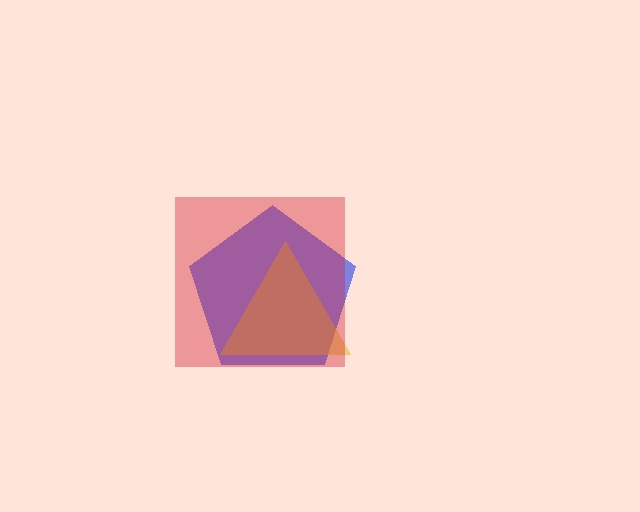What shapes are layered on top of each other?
The layered shapes are: a blue pentagon, a yellow triangle, a red square.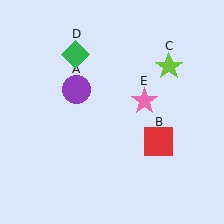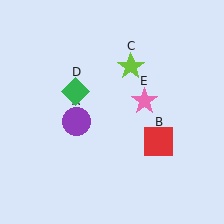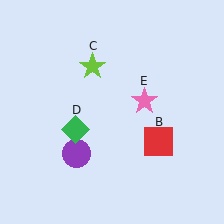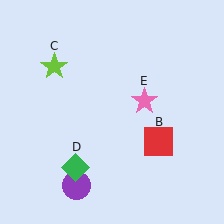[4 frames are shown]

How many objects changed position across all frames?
3 objects changed position: purple circle (object A), lime star (object C), green diamond (object D).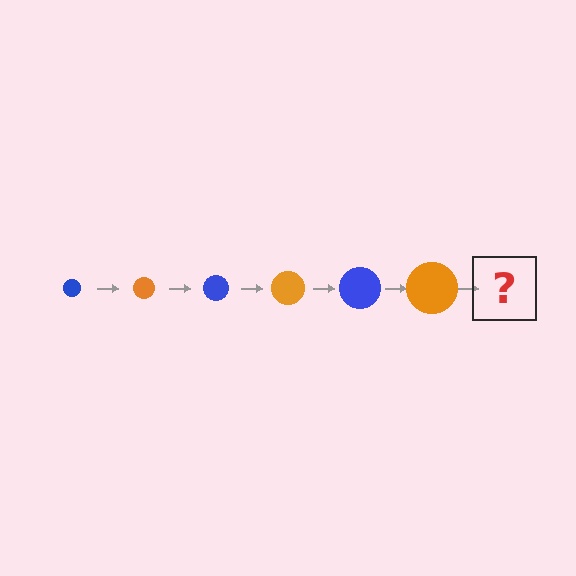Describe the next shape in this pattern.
It should be a blue circle, larger than the previous one.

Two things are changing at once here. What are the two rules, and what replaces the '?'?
The two rules are that the circle grows larger each step and the color cycles through blue and orange. The '?' should be a blue circle, larger than the previous one.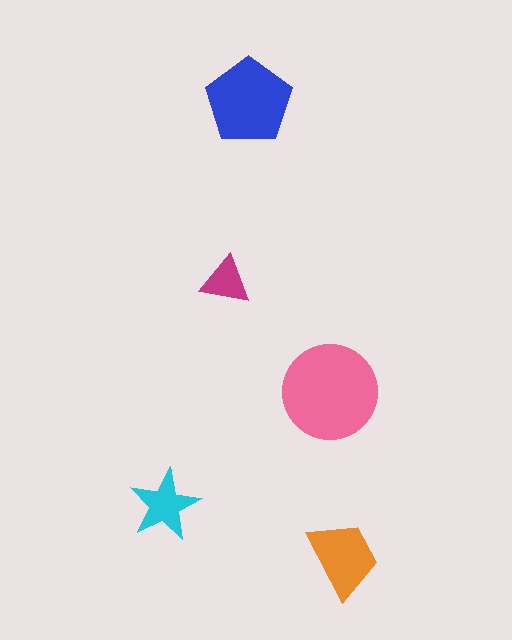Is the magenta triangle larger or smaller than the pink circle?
Smaller.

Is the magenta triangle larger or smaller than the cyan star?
Smaller.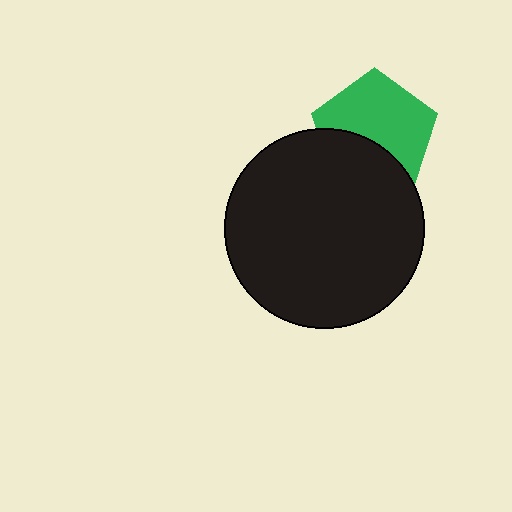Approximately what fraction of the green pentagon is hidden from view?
Roughly 37% of the green pentagon is hidden behind the black circle.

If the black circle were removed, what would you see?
You would see the complete green pentagon.